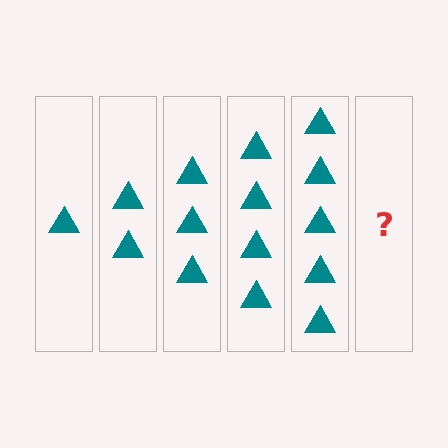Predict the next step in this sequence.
The next step is 6 triangles.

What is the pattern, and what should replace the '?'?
The pattern is that each step adds one more triangle. The '?' should be 6 triangles.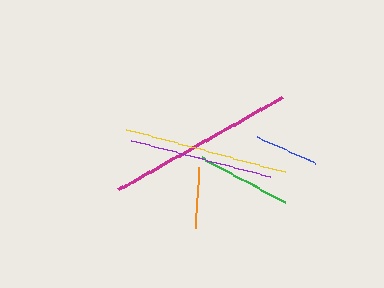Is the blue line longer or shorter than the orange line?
The blue line is longer than the orange line.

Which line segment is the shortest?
The orange line is the shortest at approximately 61 pixels.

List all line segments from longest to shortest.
From longest to shortest: magenta, yellow, purple, green, blue, orange.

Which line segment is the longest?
The magenta line is the longest at approximately 188 pixels.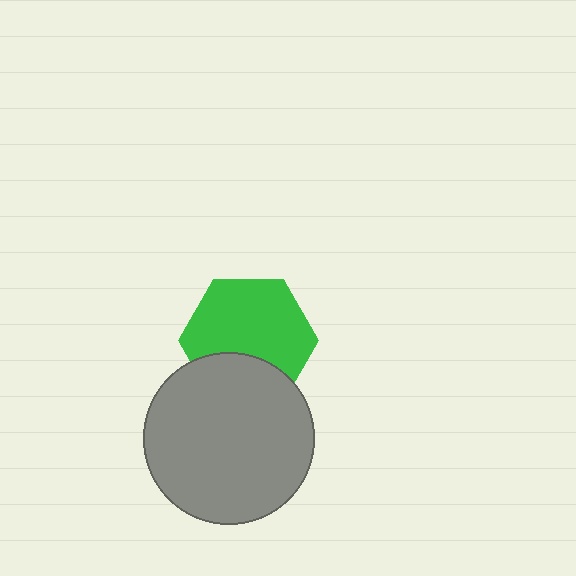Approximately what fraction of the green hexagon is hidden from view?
Roughly 30% of the green hexagon is hidden behind the gray circle.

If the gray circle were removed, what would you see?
You would see the complete green hexagon.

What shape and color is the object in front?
The object in front is a gray circle.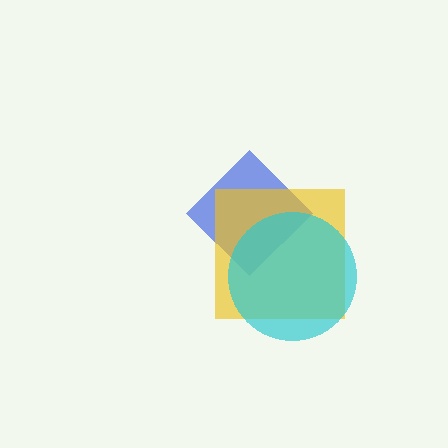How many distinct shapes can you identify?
There are 3 distinct shapes: a blue diamond, a yellow square, a cyan circle.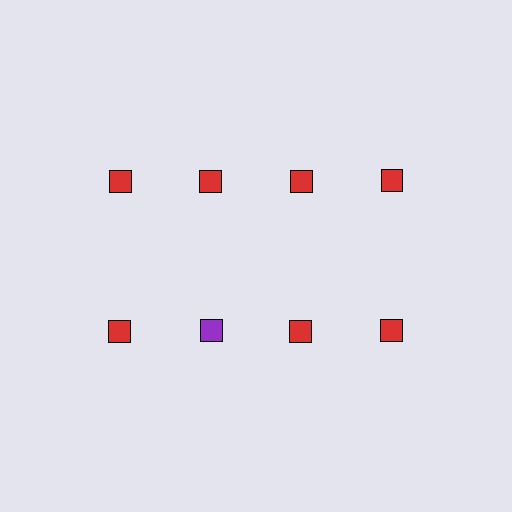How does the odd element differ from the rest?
It has a different color: purple instead of red.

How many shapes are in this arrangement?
There are 8 shapes arranged in a grid pattern.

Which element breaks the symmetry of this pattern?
The purple square in the second row, second from left column breaks the symmetry. All other shapes are red squares.